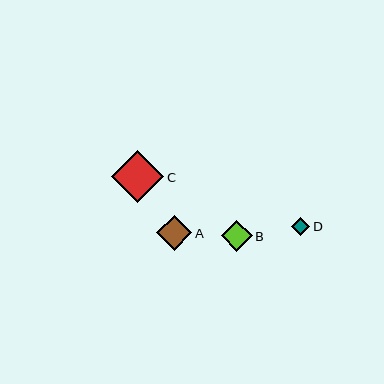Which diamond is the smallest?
Diamond D is the smallest with a size of approximately 18 pixels.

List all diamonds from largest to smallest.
From largest to smallest: C, A, B, D.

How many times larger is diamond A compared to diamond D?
Diamond A is approximately 2.0 times the size of diamond D.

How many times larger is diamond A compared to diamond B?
Diamond A is approximately 1.2 times the size of diamond B.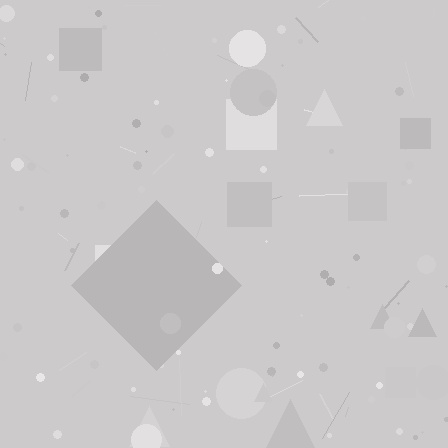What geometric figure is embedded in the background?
A diamond is embedded in the background.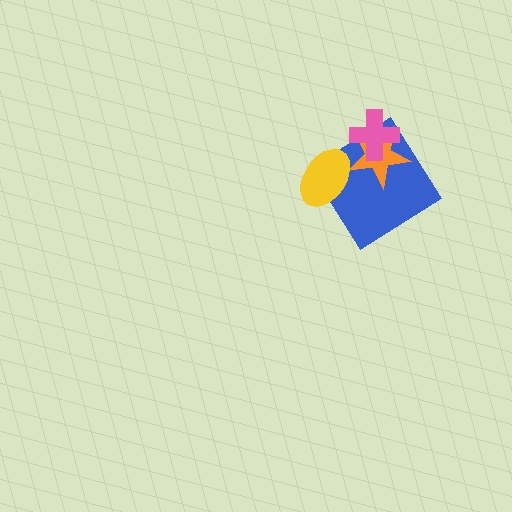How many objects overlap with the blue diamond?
3 objects overlap with the blue diamond.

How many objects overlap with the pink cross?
2 objects overlap with the pink cross.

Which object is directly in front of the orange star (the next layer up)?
The pink cross is directly in front of the orange star.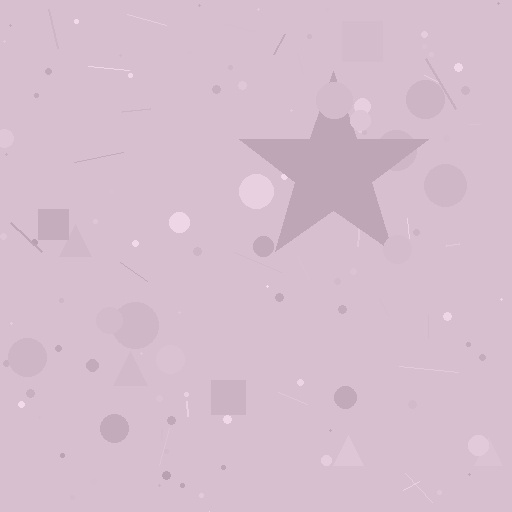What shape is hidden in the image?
A star is hidden in the image.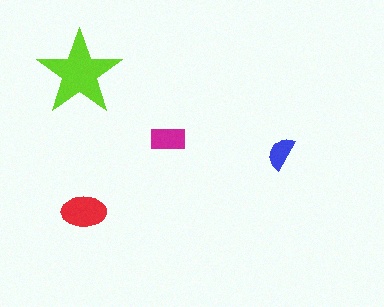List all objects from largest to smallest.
The lime star, the red ellipse, the magenta rectangle, the blue semicircle.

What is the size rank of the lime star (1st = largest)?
1st.